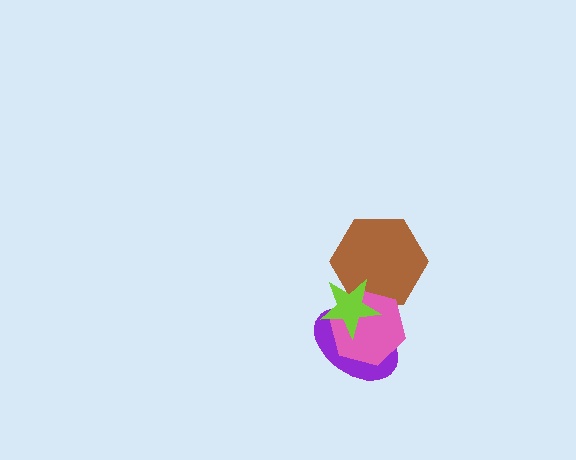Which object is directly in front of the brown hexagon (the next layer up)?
The pink hexagon is directly in front of the brown hexagon.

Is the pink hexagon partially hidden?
Yes, it is partially covered by another shape.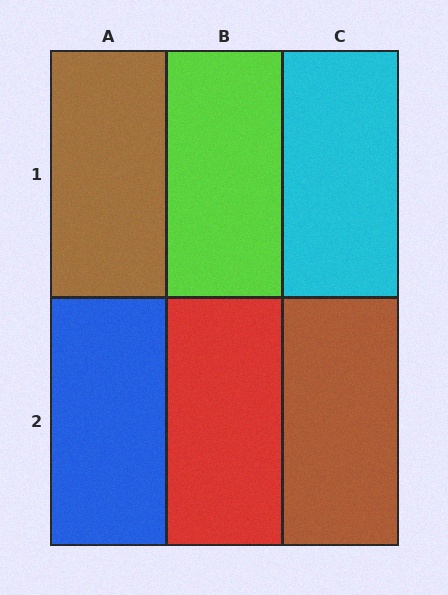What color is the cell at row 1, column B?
Lime.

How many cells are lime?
1 cell is lime.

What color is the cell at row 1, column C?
Cyan.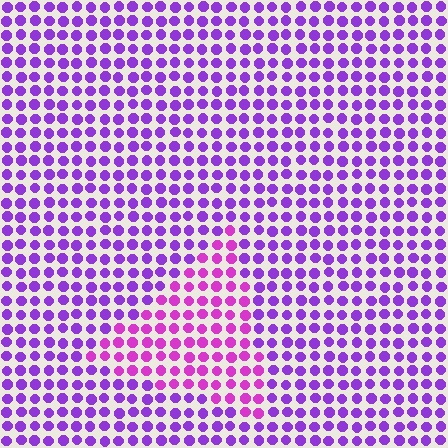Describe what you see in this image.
The image is filled with small purple elements in a uniform arrangement. A triangle-shaped region is visible where the elements are tinted to a slightly different hue, forming a subtle color boundary.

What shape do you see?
I see a triangle.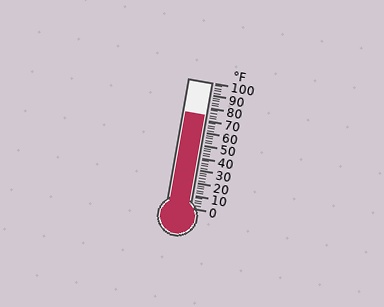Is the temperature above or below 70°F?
The temperature is above 70°F.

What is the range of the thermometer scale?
The thermometer scale ranges from 0°F to 100°F.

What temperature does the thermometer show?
The thermometer shows approximately 74°F.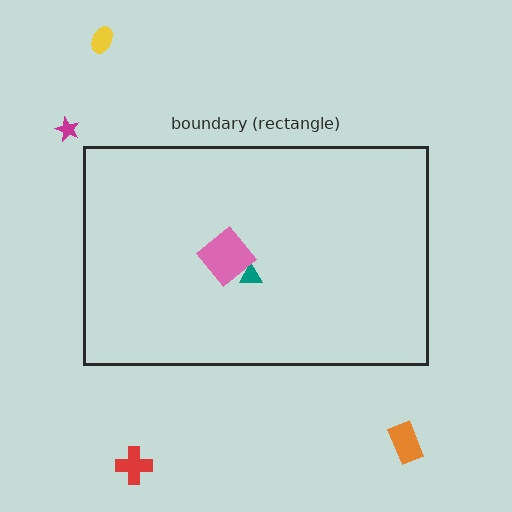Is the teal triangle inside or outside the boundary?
Inside.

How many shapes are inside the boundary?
2 inside, 4 outside.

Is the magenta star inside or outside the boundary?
Outside.